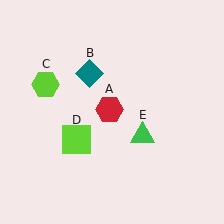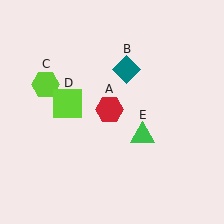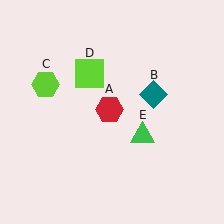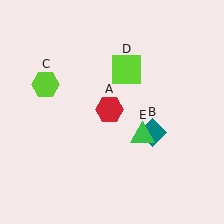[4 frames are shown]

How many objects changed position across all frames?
2 objects changed position: teal diamond (object B), lime square (object D).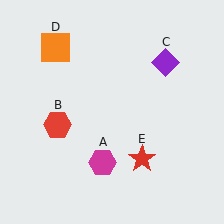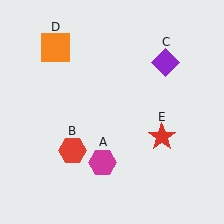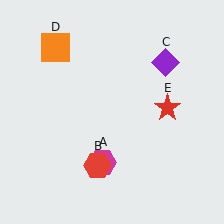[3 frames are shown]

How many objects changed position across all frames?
2 objects changed position: red hexagon (object B), red star (object E).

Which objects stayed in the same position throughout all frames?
Magenta hexagon (object A) and purple diamond (object C) and orange square (object D) remained stationary.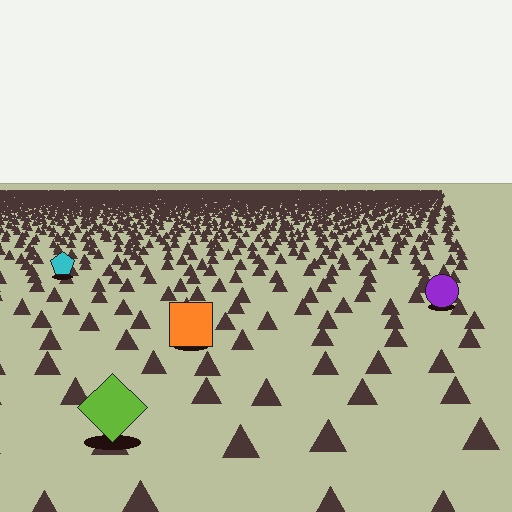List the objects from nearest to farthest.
From nearest to farthest: the lime diamond, the orange square, the purple circle, the cyan pentagon.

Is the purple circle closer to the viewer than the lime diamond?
No. The lime diamond is closer — you can tell from the texture gradient: the ground texture is coarser near it.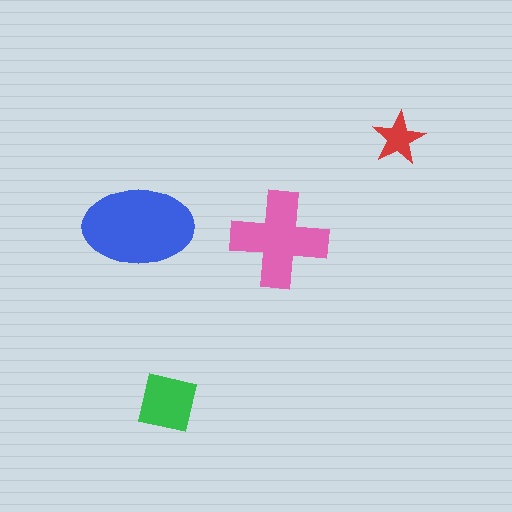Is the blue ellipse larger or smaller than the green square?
Larger.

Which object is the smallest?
The red star.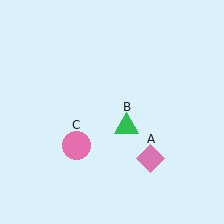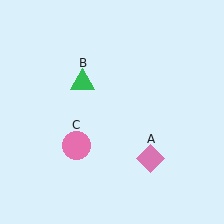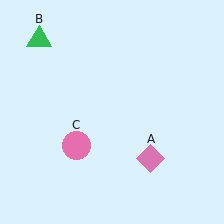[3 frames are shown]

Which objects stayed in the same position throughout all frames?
Pink diamond (object A) and pink circle (object C) remained stationary.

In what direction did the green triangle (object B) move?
The green triangle (object B) moved up and to the left.